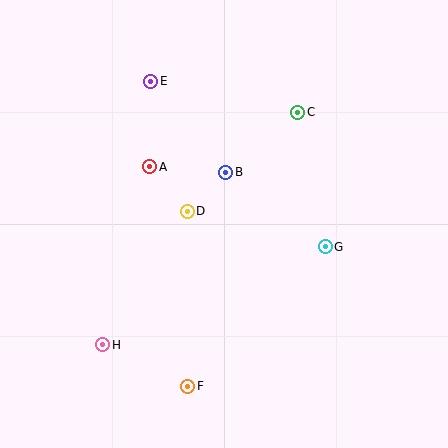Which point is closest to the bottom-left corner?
Point H is closest to the bottom-left corner.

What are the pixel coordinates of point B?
Point B is at (226, 172).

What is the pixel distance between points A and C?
The distance between A and C is 157 pixels.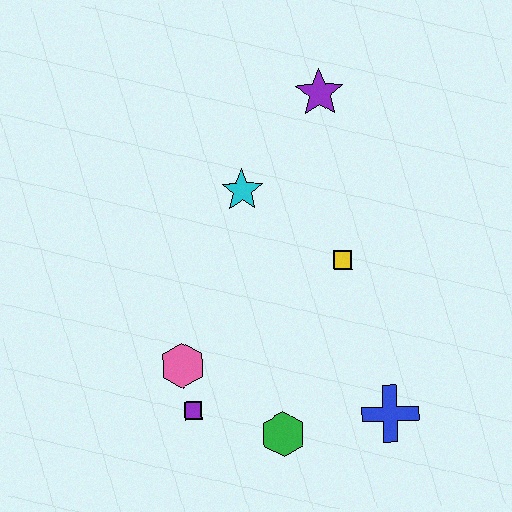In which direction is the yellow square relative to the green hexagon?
The yellow square is above the green hexagon.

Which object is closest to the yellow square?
The cyan star is closest to the yellow square.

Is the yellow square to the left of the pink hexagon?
No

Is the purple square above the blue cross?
Yes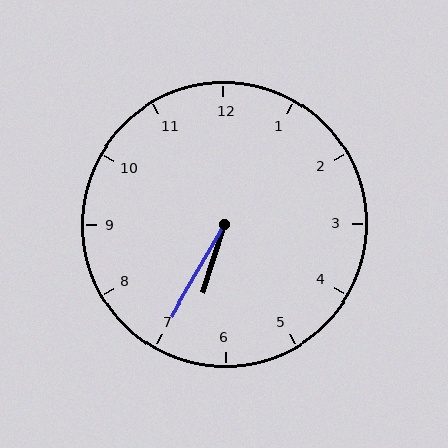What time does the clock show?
6:35.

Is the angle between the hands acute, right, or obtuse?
It is acute.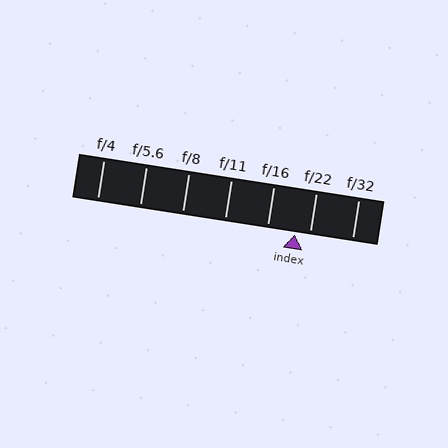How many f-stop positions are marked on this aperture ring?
There are 7 f-stop positions marked.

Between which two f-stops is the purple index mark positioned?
The index mark is between f/16 and f/22.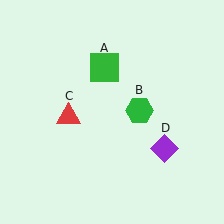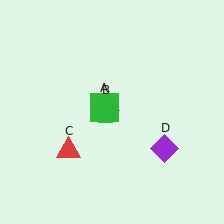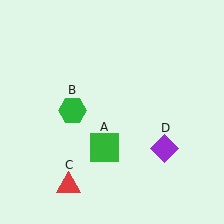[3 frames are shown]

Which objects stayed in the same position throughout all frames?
Purple diamond (object D) remained stationary.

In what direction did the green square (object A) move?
The green square (object A) moved down.